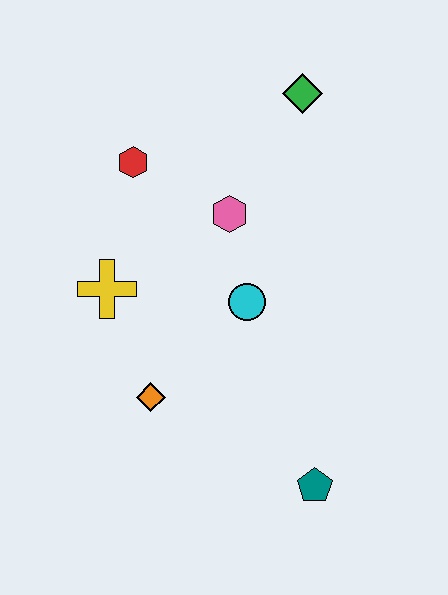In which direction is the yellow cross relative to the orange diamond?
The yellow cross is above the orange diamond.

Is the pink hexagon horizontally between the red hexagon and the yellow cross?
No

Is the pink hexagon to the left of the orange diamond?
No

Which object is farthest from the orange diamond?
The green diamond is farthest from the orange diamond.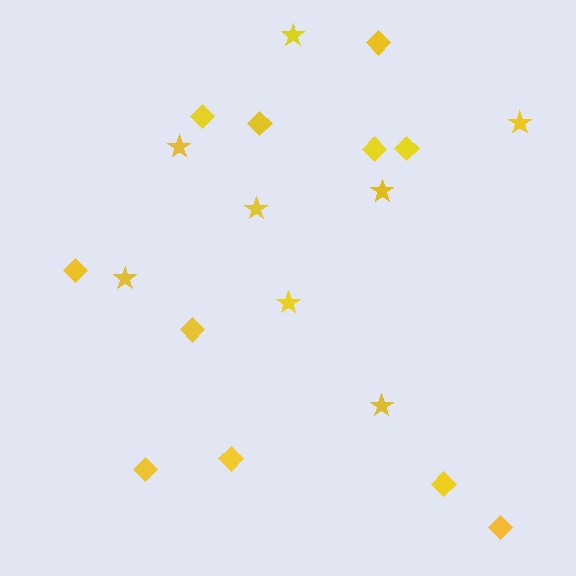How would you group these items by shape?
There are 2 groups: one group of stars (8) and one group of diamonds (11).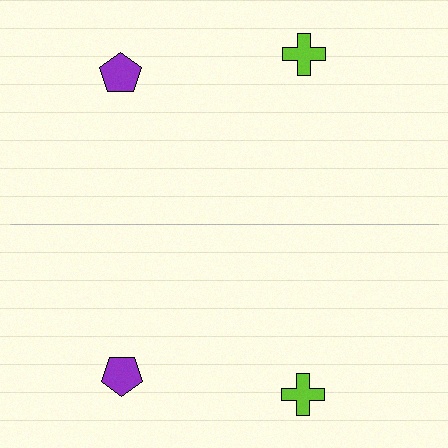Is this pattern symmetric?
Yes, this pattern has bilateral (reflection) symmetry.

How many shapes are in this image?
There are 4 shapes in this image.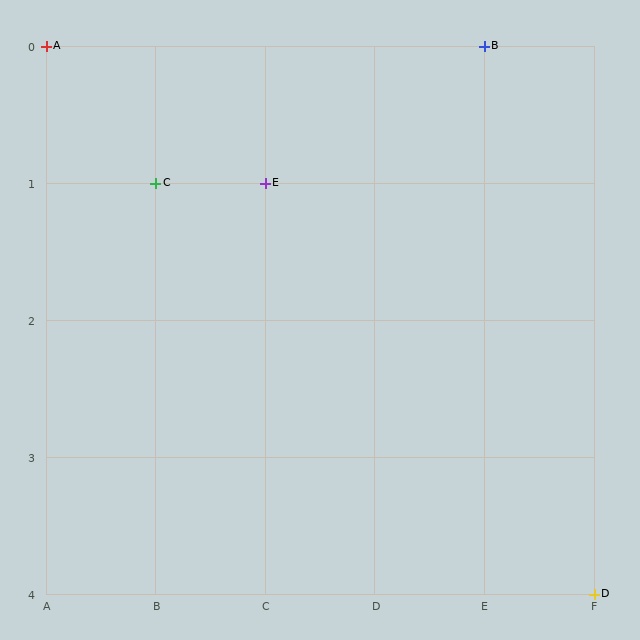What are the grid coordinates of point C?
Point C is at grid coordinates (B, 1).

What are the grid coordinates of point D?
Point D is at grid coordinates (F, 4).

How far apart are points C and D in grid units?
Points C and D are 4 columns and 3 rows apart (about 5.0 grid units diagonally).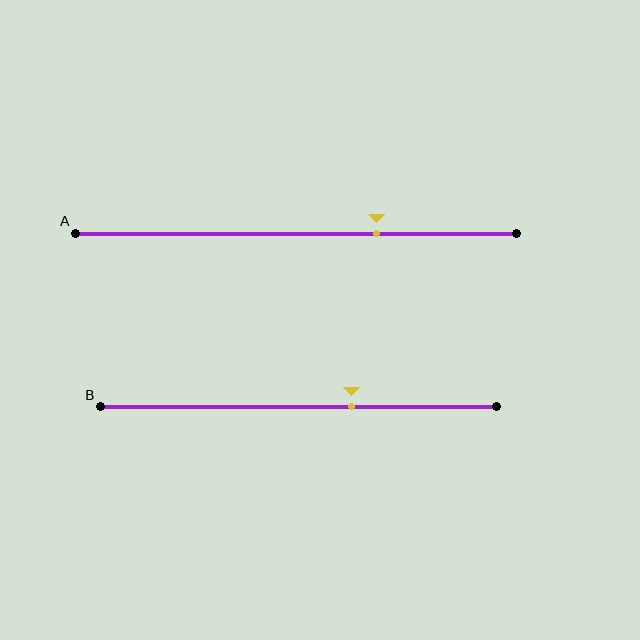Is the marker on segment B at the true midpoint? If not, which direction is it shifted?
No, the marker on segment B is shifted to the right by about 13% of the segment length.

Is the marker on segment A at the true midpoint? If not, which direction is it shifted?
No, the marker on segment A is shifted to the right by about 18% of the segment length.